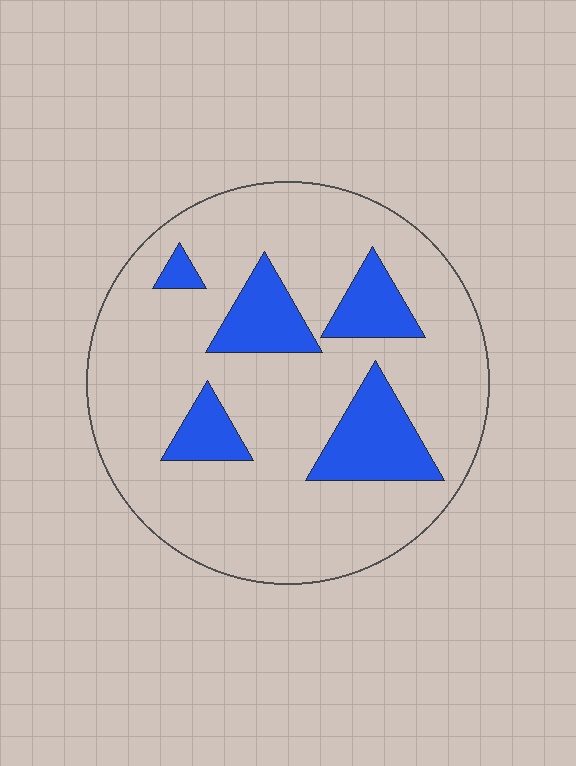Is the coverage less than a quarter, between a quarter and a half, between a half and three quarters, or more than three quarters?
Less than a quarter.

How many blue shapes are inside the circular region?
5.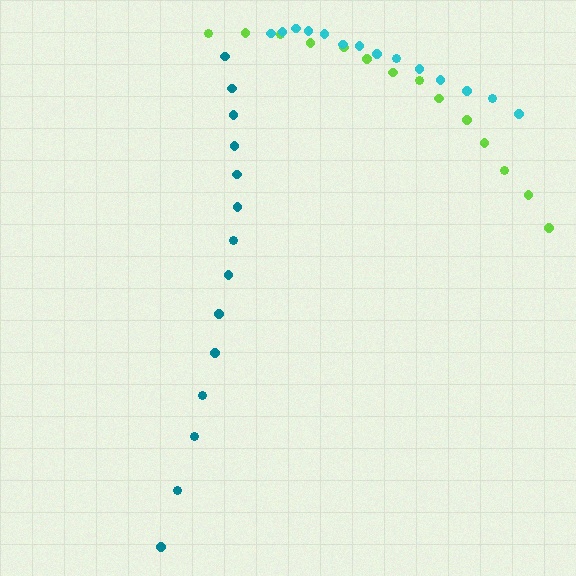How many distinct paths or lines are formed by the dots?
There are 3 distinct paths.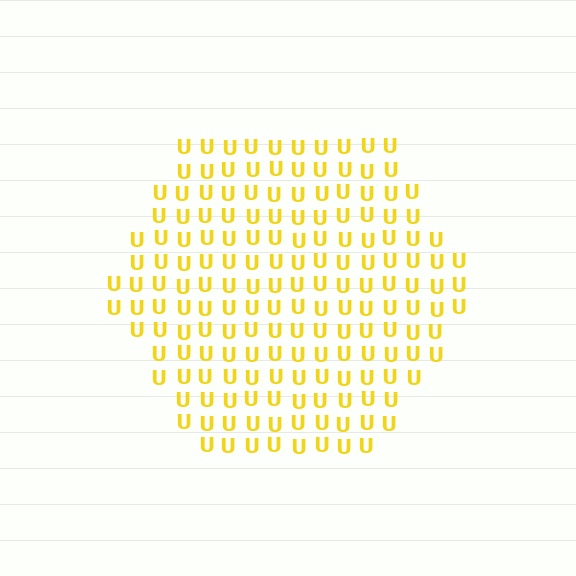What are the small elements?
The small elements are letter U's.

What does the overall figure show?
The overall figure shows a hexagon.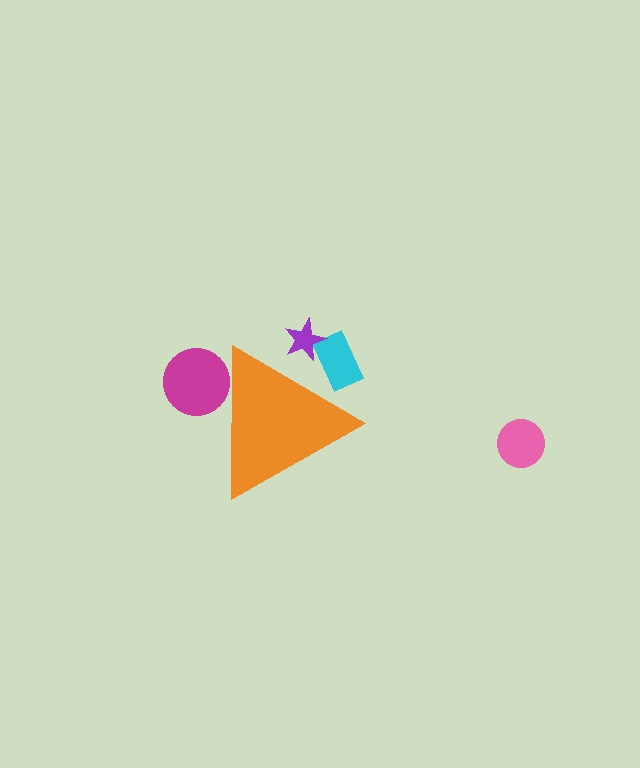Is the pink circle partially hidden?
No, the pink circle is fully visible.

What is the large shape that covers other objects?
An orange triangle.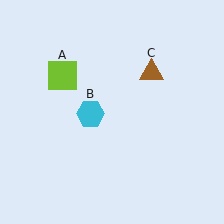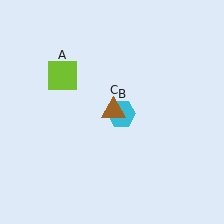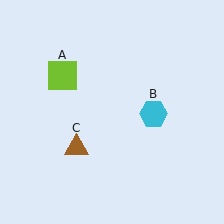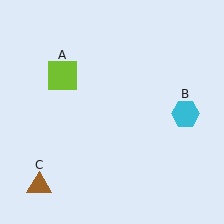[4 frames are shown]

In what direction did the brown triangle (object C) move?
The brown triangle (object C) moved down and to the left.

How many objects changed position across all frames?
2 objects changed position: cyan hexagon (object B), brown triangle (object C).